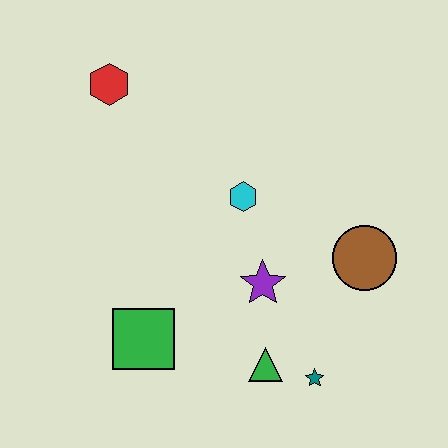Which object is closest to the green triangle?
The teal star is closest to the green triangle.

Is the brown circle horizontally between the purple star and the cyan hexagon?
No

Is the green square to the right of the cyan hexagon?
No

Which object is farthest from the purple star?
The red hexagon is farthest from the purple star.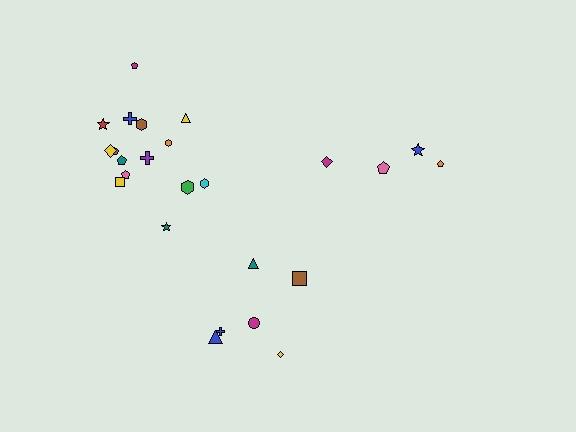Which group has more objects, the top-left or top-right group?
The top-left group.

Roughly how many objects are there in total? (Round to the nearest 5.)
Roughly 25 objects in total.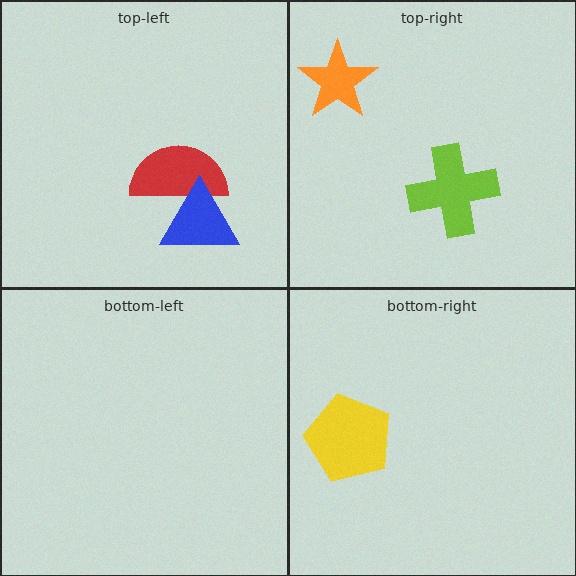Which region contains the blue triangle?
The top-left region.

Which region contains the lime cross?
The top-right region.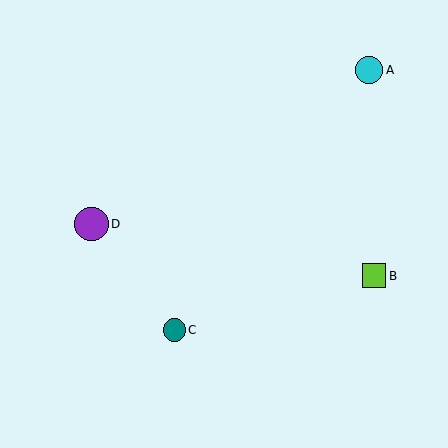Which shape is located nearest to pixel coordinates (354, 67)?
The cyan circle (labeled A) at (369, 70) is nearest to that location.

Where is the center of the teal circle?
The center of the teal circle is at (174, 330).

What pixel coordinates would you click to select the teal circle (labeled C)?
Click at (174, 330) to select the teal circle C.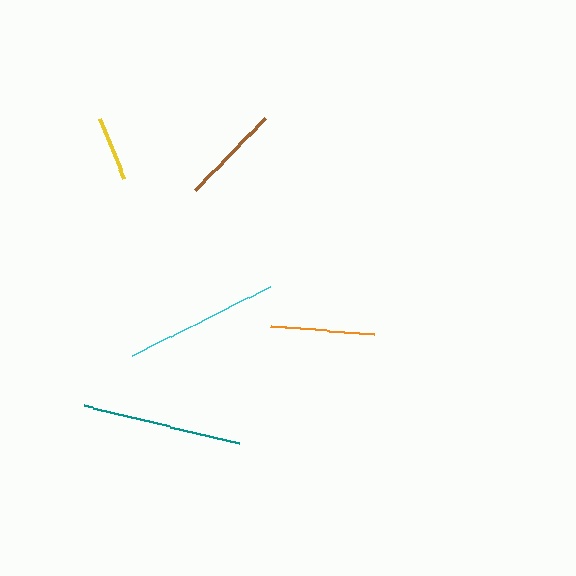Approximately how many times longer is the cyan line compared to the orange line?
The cyan line is approximately 1.5 times the length of the orange line.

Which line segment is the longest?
The teal line is the longest at approximately 159 pixels.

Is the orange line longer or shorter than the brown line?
The orange line is longer than the brown line.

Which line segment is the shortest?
The yellow line is the shortest at approximately 65 pixels.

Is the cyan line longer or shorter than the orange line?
The cyan line is longer than the orange line.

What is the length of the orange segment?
The orange segment is approximately 104 pixels long.